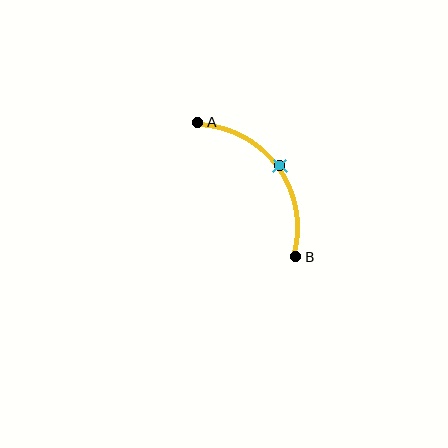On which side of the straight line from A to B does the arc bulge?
The arc bulges above and to the right of the straight line connecting A and B.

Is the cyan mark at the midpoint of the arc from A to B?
Yes. The cyan mark lies on the arc at equal arc-length from both A and B — it is the arc midpoint.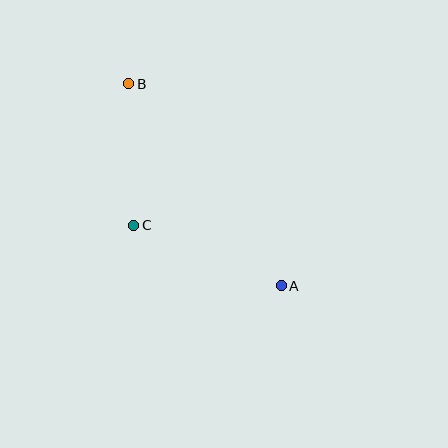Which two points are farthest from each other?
Points A and B are farthest from each other.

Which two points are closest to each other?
Points B and C are closest to each other.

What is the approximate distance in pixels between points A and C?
The distance between A and C is approximately 160 pixels.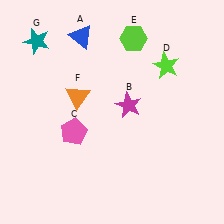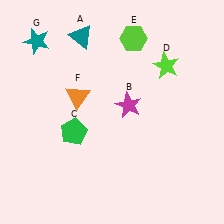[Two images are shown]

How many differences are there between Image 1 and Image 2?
There are 2 differences between the two images.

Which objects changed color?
A changed from blue to teal. C changed from pink to green.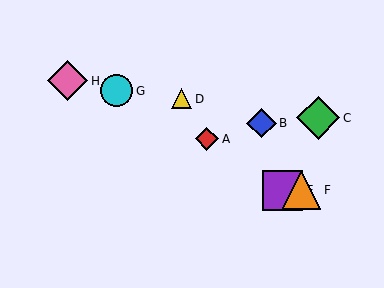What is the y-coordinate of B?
Object B is at y≈123.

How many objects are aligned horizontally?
2 objects (E, F) are aligned horizontally.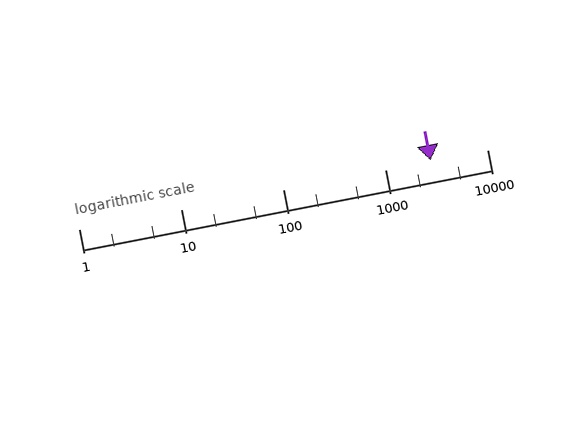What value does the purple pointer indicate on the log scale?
The pointer indicates approximately 2800.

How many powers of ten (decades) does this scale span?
The scale spans 4 decades, from 1 to 10000.